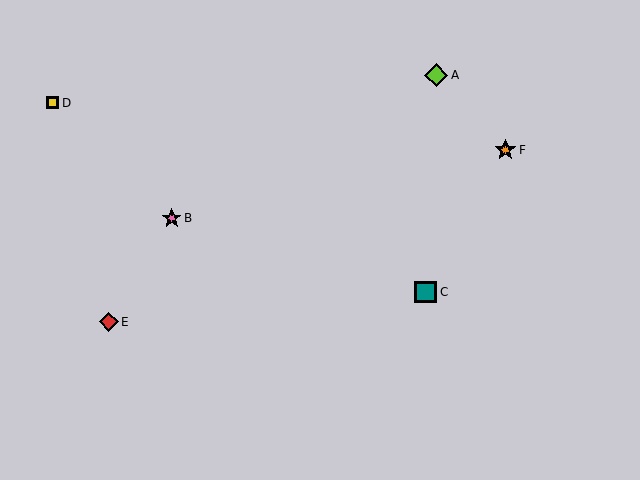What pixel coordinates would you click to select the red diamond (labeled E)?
Click at (109, 322) to select the red diamond E.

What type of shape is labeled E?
Shape E is a red diamond.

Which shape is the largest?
The lime diamond (labeled A) is the largest.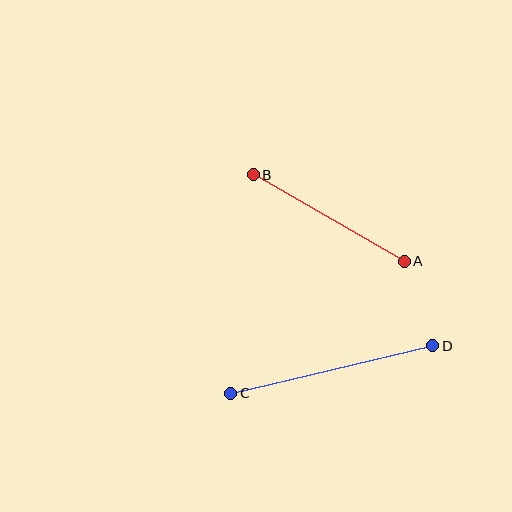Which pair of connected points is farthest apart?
Points C and D are farthest apart.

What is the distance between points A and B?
The distance is approximately 174 pixels.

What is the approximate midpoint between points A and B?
The midpoint is at approximately (329, 218) pixels.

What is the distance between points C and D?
The distance is approximately 208 pixels.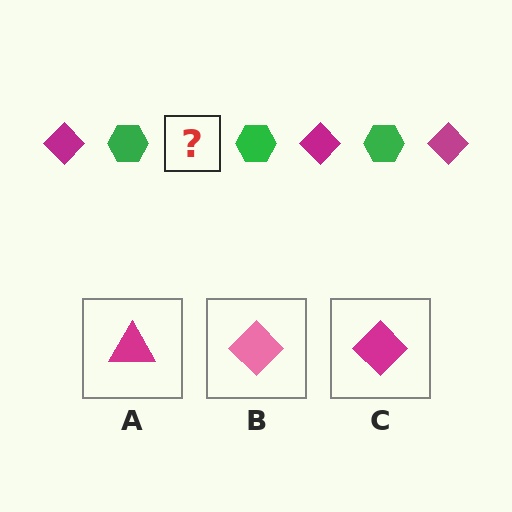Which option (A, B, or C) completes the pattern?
C.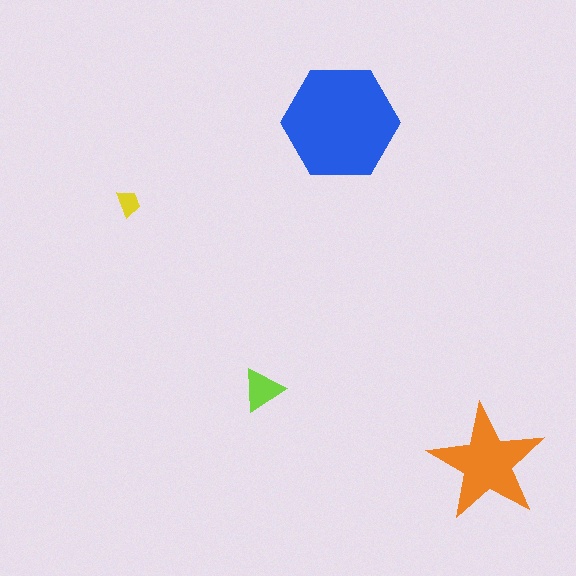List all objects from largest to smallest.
The blue hexagon, the orange star, the lime triangle, the yellow trapezoid.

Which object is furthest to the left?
The yellow trapezoid is leftmost.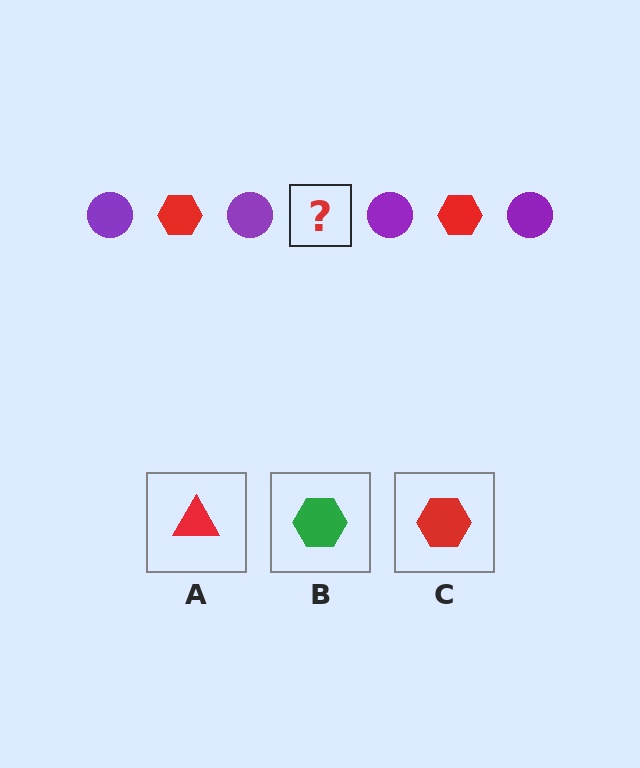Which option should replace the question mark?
Option C.